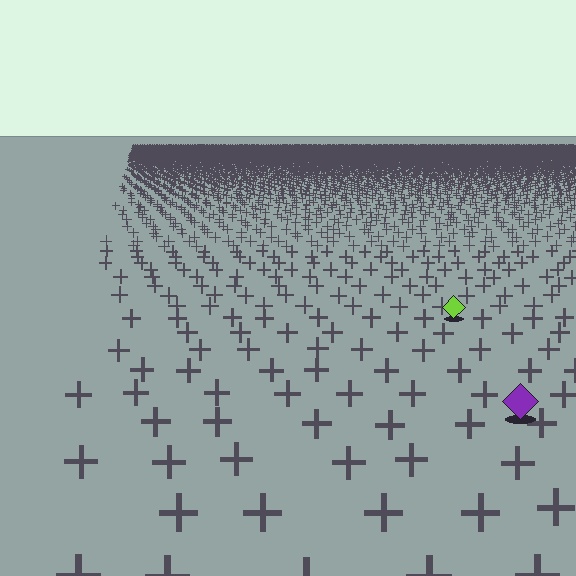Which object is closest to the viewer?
The purple diamond is closest. The texture marks near it are larger and more spread out.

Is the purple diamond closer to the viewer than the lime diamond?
Yes. The purple diamond is closer — you can tell from the texture gradient: the ground texture is coarser near it.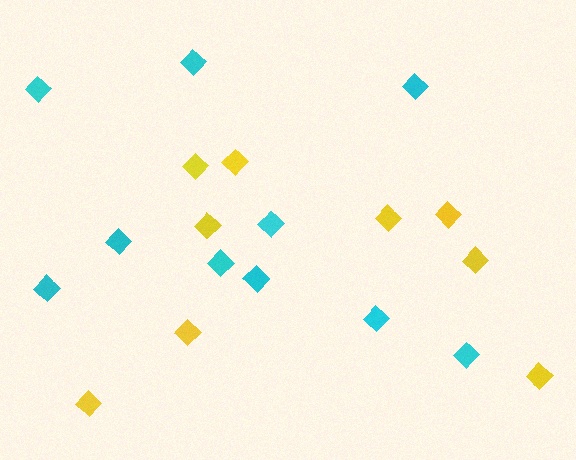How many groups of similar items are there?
There are 2 groups: one group of cyan diamonds (10) and one group of yellow diamonds (9).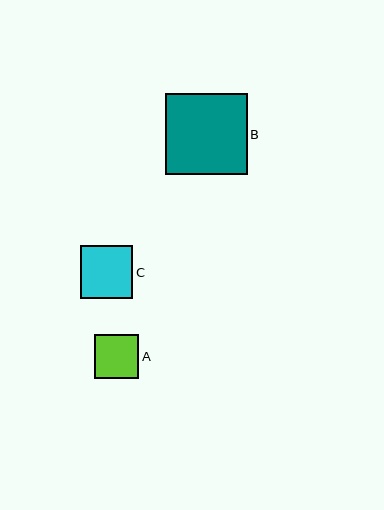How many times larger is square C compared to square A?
Square C is approximately 1.2 times the size of square A.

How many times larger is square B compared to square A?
Square B is approximately 1.8 times the size of square A.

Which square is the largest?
Square B is the largest with a size of approximately 81 pixels.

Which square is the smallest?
Square A is the smallest with a size of approximately 44 pixels.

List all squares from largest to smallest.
From largest to smallest: B, C, A.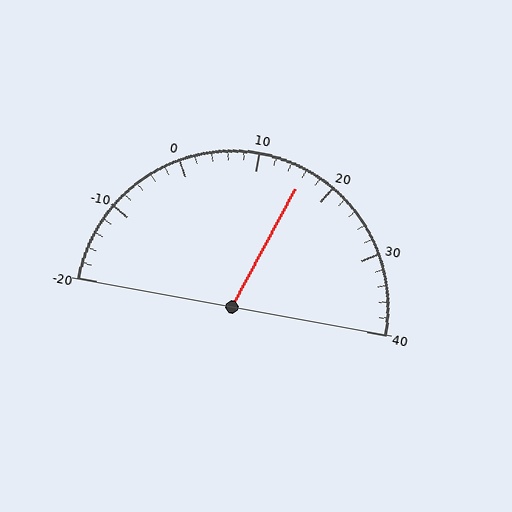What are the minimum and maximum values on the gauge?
The gauge ranges from -20 to 40.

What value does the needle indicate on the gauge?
The needle indicates approximately 16.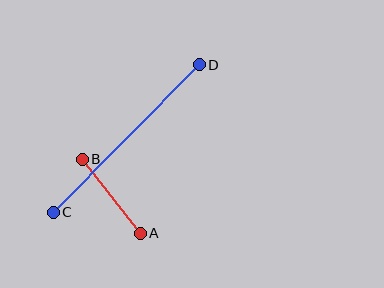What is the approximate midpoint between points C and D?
The midpoint is at approximately (126, 139) pixels.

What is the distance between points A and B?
The distance is approximately 94 pixels.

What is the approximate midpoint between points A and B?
The midpoint is at approximately (111, 196) pixels.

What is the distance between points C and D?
The distance is approximately 208 pixels.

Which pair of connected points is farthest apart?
Points C and D are farthest apart.